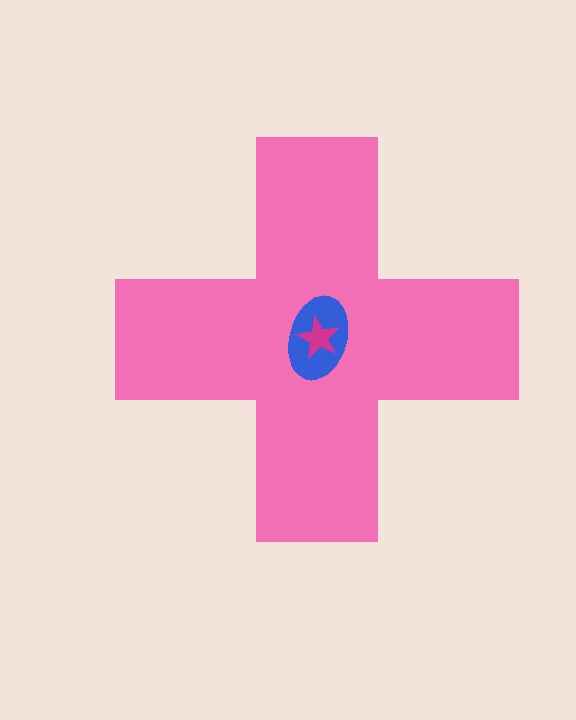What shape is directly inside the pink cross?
The blue ellipse.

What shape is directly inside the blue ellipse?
The magenta star.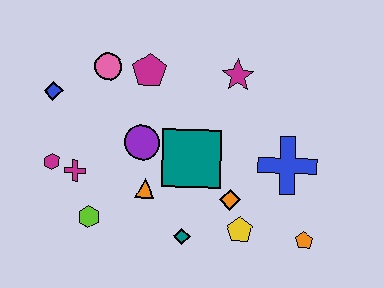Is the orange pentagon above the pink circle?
No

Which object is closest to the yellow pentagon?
The orange diamond is closest to the yellow pentagon.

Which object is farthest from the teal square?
The blue diamond is farthest from the teal square.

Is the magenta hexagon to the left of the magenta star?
Yes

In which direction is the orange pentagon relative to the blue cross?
The orange pentagon is below the blue cross.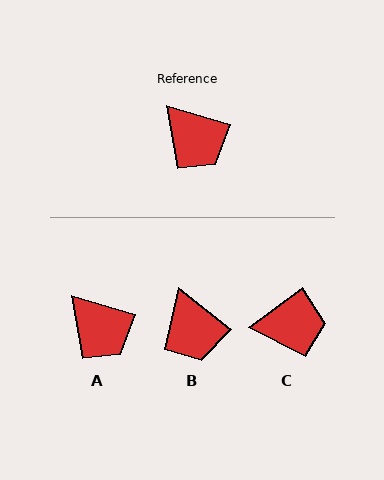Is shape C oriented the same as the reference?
No, it is off by about 53 degrees.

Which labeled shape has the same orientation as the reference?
A.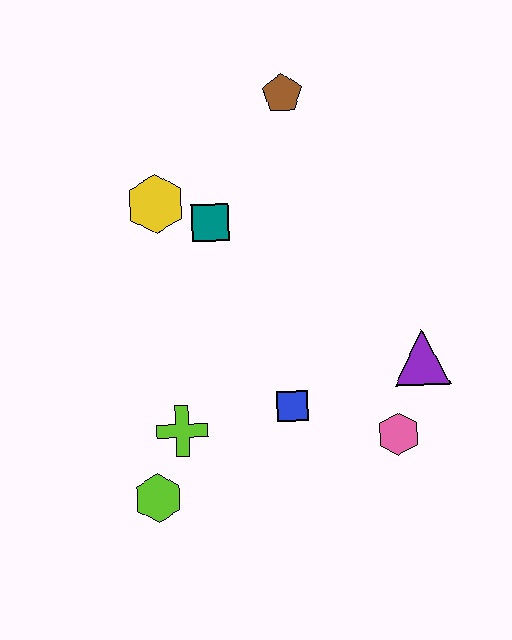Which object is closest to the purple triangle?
The pink hexagon is closest to the purple triangle.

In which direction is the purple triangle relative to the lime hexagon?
The purple triangle is to the right of the lime hexagon.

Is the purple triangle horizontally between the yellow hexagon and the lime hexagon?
No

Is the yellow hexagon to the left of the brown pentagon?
Yes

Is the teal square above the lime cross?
Yes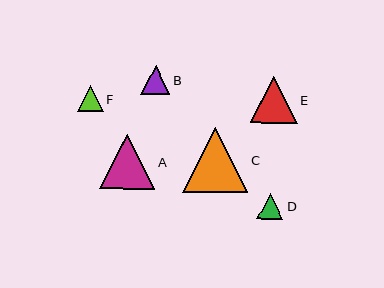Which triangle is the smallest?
Triangle F is the smallest with a size of approximately 26 pixels.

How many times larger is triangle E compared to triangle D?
Triangle E is approximately 1.8 times the size of triangle D.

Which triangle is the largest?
Triangle C is the largest with a size of approximately 65 pixels.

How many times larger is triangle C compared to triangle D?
Triangle C is approximately 2.5 times the size of triangle D.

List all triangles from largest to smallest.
From largest to smallest: C, A, E, B, D, F.